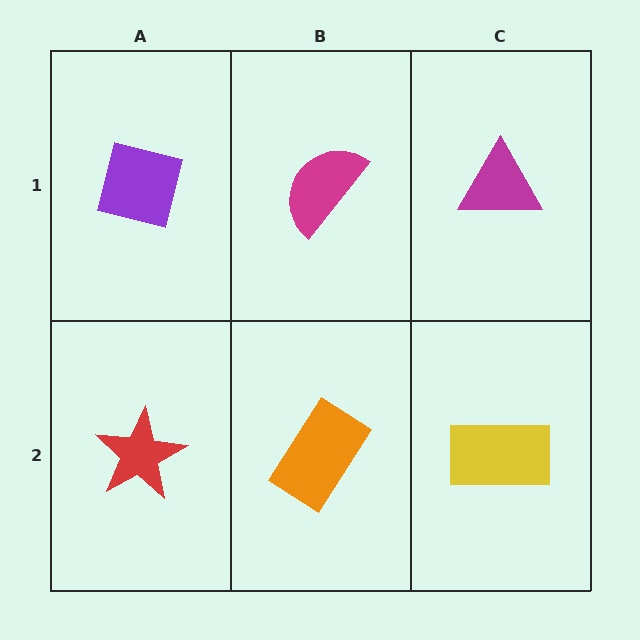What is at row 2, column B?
An orange rectangle.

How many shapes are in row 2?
3 shapes.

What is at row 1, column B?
A magenta semicircle.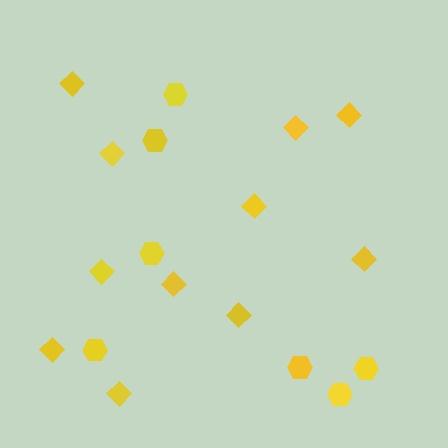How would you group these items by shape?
There are 2 groups: one group of diamonds (11) and one group of hexagons (7).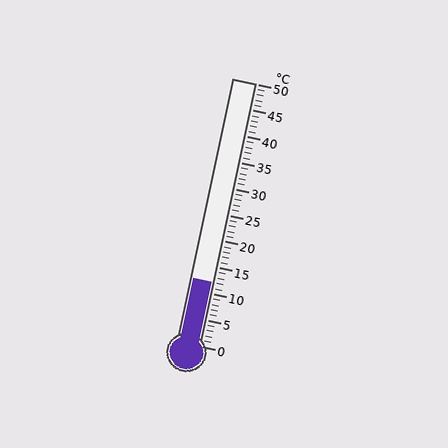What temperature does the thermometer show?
The thermometer shows approximately 12°C.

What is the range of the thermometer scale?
The thermometer scale ranges from 0°C to 50°C.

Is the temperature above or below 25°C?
The temperature is below 25°C.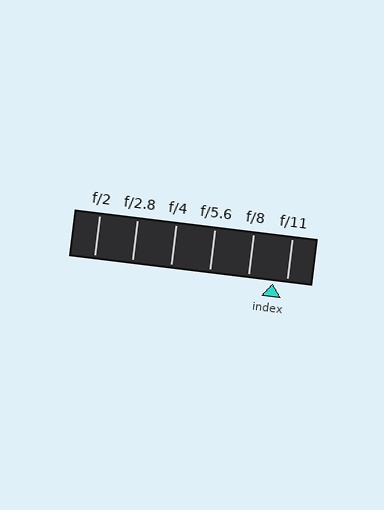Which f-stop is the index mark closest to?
The index mark is closest to f/11.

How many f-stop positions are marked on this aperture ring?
There are 6 f-stop positions marked.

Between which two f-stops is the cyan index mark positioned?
The index mark is between f/8 and f/11.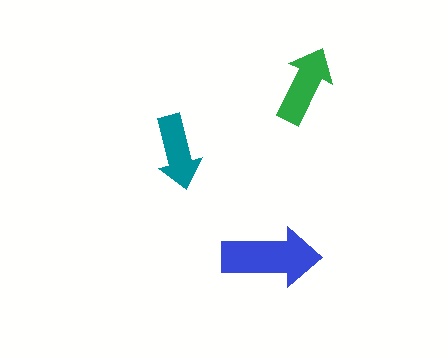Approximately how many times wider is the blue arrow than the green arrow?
About 1.5 times wider.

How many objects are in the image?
There are 3 objects in the image.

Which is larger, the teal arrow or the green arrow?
The green one.